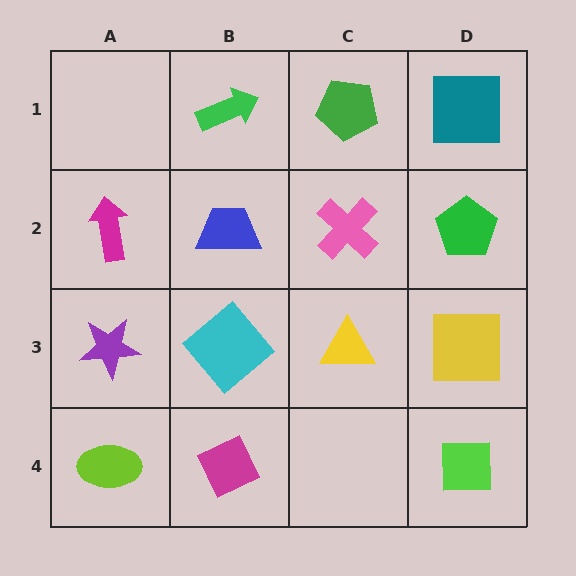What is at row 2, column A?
A magenta arrow.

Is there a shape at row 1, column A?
No, that cell is empty.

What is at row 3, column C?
A yellow triangle.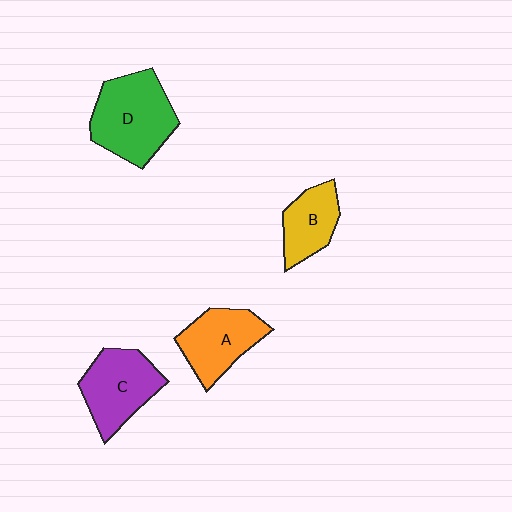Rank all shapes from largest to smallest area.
From largest to smallest: D (green), C (purple), A (orange), B (yellow).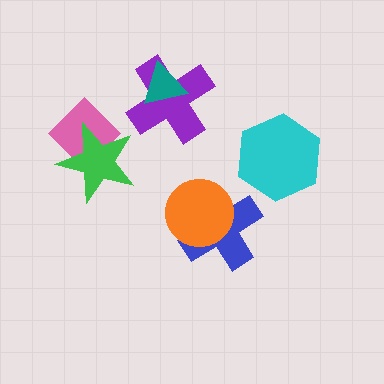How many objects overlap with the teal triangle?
1 object overlaps with the teal triangle.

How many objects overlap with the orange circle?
1 object overlaps with the orange circle.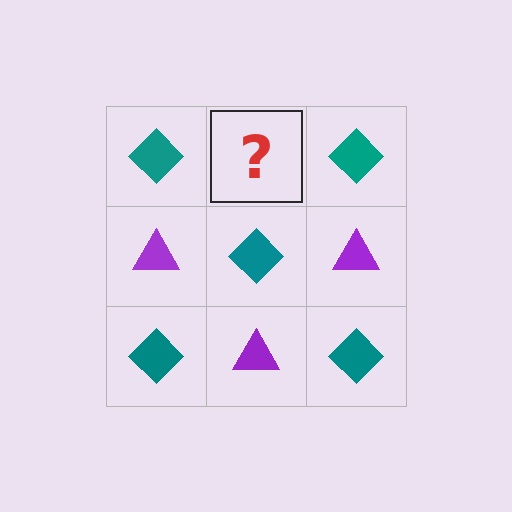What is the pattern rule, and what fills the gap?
The rule is that it alternates teal diamond and purple triangle in a checkerboard pattern. The gap should be filled with a purple triangle.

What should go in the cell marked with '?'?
The missing cell should contain a purple triangle.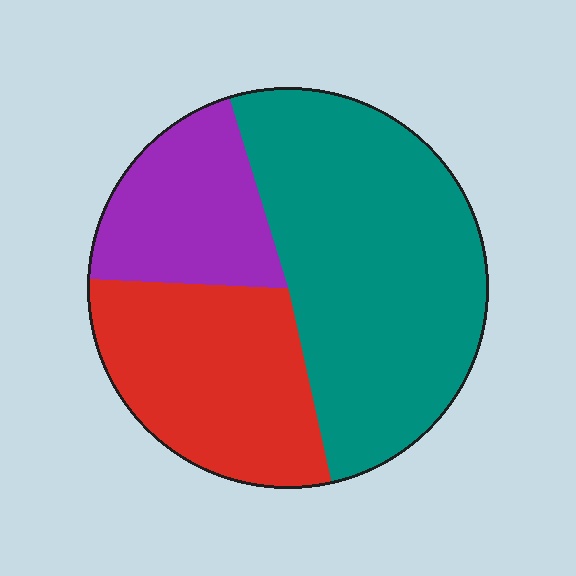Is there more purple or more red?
Red.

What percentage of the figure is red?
Red covers about 30% of the figure.